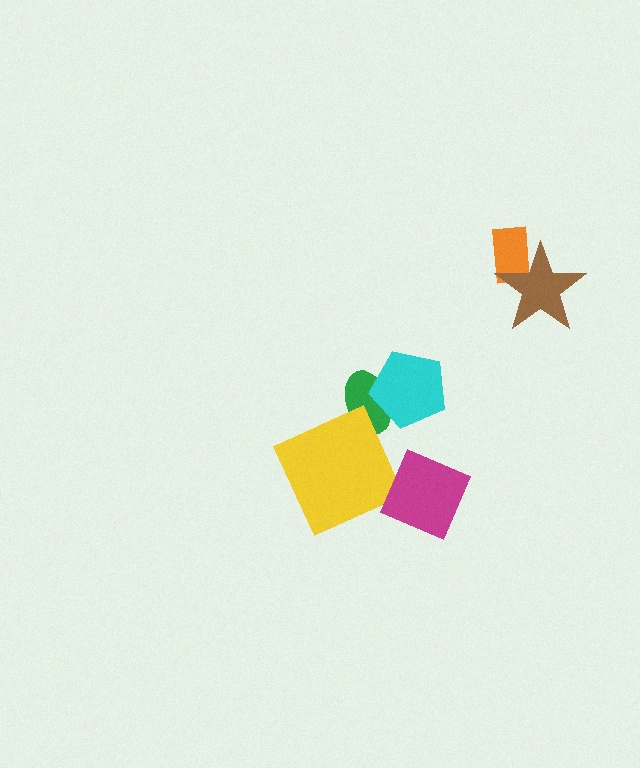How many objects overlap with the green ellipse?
1 object overlaps with the green ellipse.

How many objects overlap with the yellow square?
0 objects overlap with the yellow square.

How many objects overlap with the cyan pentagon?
1 object overlaps with the cyan pentagon.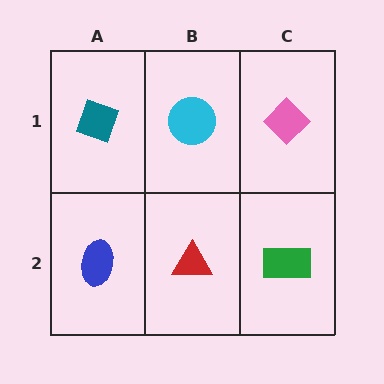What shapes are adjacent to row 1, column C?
A green rectangle (row 2, column C), a cyan circle (row 1, column B).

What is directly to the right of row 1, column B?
A pink diamond.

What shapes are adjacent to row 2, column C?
A pink diamond (row 1, column C), a red triangle (row 2, column B).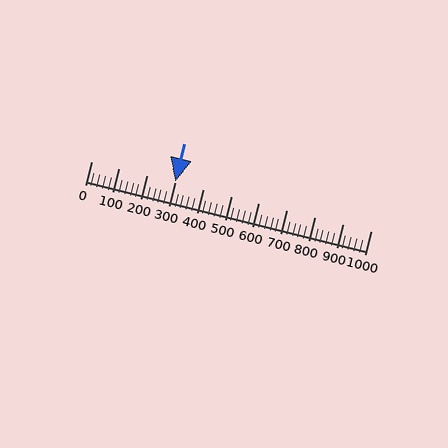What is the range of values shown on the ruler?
The ruler shows values from 0 to 1000.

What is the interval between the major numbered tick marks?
The major tick marks are spaced 100 units apart.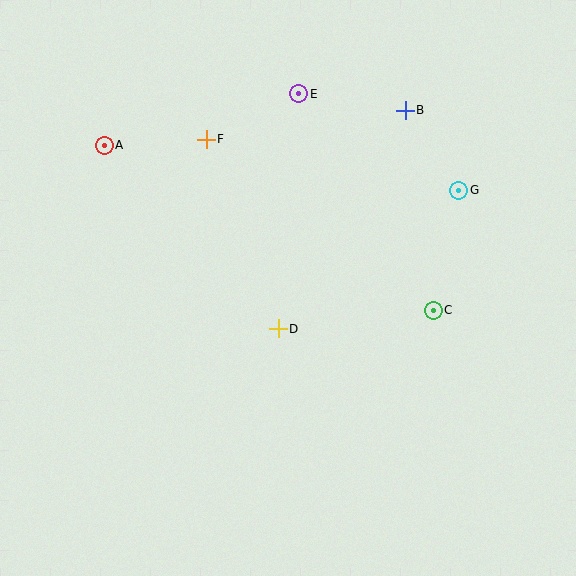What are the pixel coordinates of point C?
Point C is at (433, 310).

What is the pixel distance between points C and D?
The distance between C and D is 156 pixels.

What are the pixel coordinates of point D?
Point D is at (278, 329).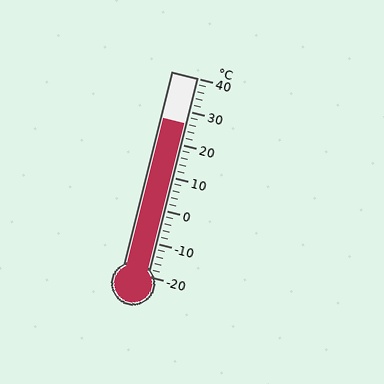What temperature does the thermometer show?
The thermometer shows approximately 26°C.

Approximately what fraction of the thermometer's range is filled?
The thermometer is filled to approximately 75% of its range.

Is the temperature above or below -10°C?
The temperature is above -10°C.